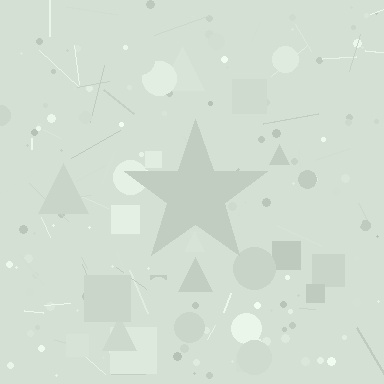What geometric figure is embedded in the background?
A star is embedded in the background.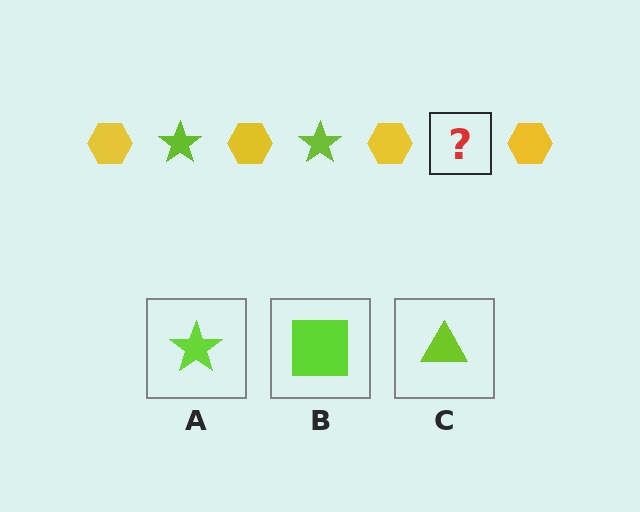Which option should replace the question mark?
Option A.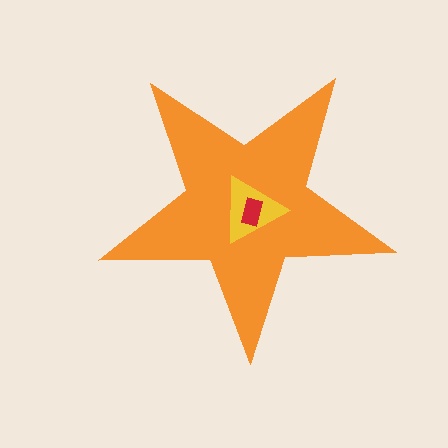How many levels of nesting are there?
3.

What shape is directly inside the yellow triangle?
The red rectangle.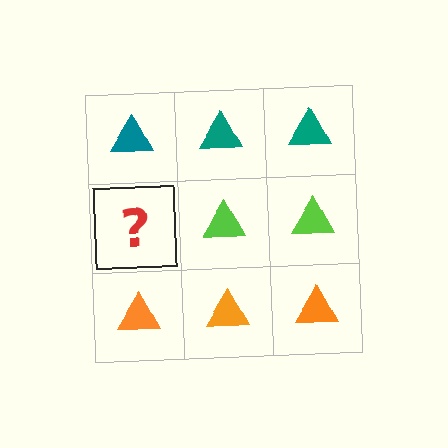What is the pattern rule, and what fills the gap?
The rule is that each row has a consistent color. The gap should be filled with a lime triangle.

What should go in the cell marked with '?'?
The missing cell should contain a lime triangle.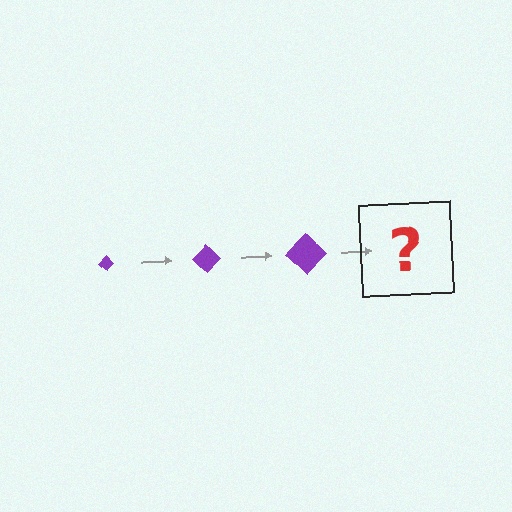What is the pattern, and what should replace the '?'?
The pattern is that the diamond gets progressively larger each step. The '?' should be a purple diamond, larger than the previous one.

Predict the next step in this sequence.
The next step is a purple diamond, larger than the previous one.